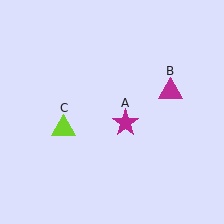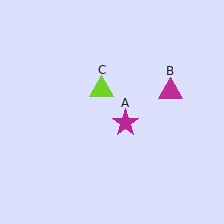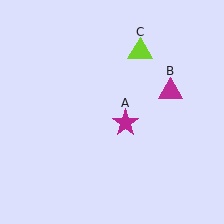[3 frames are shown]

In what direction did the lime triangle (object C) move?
The lime triangle (object C) moved up and to the right.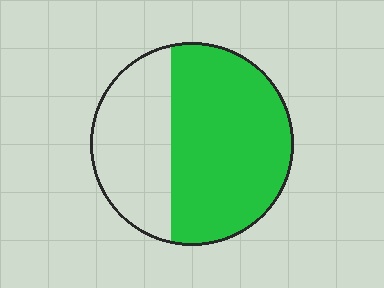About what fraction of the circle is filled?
About five eighths (5/8).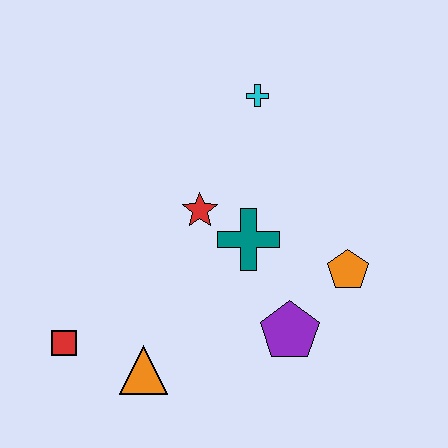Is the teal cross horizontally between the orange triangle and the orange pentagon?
Yes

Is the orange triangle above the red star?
No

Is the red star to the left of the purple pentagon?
Yes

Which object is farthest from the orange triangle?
The cyan cross is farthest from the orange triangle.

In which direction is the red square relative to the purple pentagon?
The red square is to the left of the purple pentagon.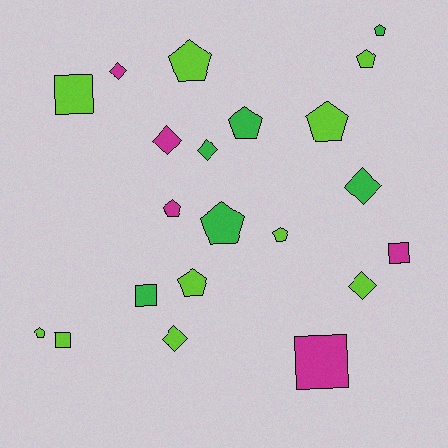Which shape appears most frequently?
Pentagon, with 10 objects.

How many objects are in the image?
There are 21 objects.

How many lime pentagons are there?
There are 6 lime pentagons.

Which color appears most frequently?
Lime, with 10 objects.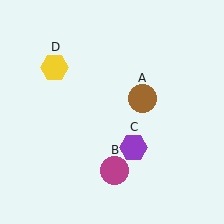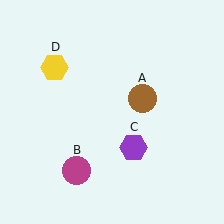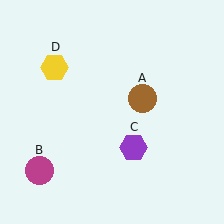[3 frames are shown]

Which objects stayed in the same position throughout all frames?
Brown circle (object A) and purple hexagon (object C) and yellow hexagon (object D) remained stationary.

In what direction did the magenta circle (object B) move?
The magenta circle (object B) moved left.